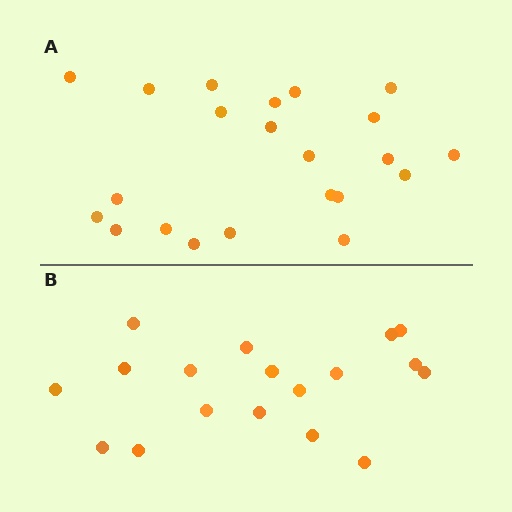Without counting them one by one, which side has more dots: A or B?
Region A (the top region) has more dots.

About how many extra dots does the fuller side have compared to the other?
Region A has about 4 more dots than region B.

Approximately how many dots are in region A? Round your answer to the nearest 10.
About 20 dots. (The exact count is 22, which rounds to 20.)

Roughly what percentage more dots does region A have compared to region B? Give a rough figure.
About 20% more.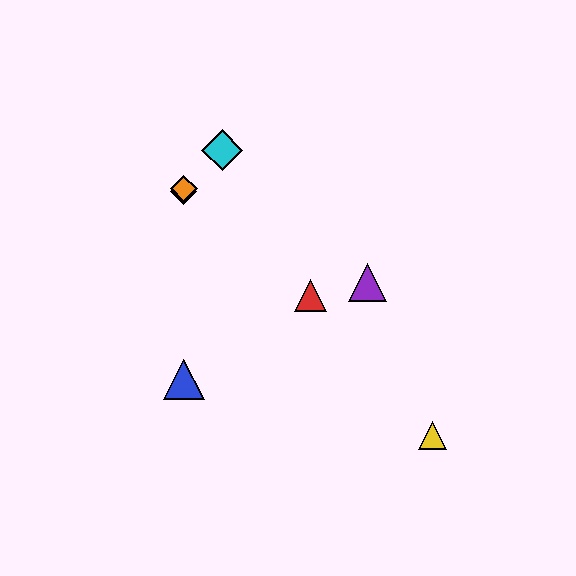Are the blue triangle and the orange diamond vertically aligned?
Yes, both are at x≈184.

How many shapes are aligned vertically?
3 shapes (the blue triangle, the green diamond, the orange diamond) are aligned vertically.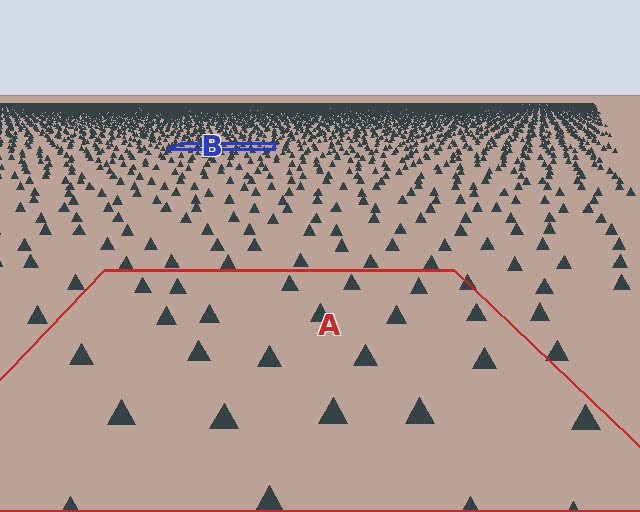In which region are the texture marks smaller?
The texture marks are smaller in region B, because it is farther away.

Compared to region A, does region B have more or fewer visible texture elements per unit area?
Region B has more texture elements per unit area — they are packed more densely because it is farther away.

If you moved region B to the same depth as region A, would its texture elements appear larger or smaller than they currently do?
They would appear larger. At a closer depth, the same texture elements are projected at a bigger on-screen size.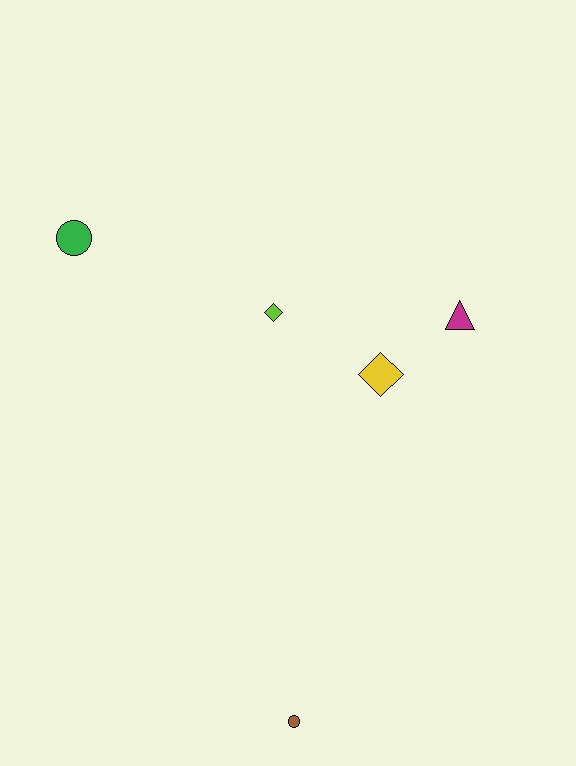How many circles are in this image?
There are 2 circles.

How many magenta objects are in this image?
There is 1 magenta object.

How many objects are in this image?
There are 5 objects.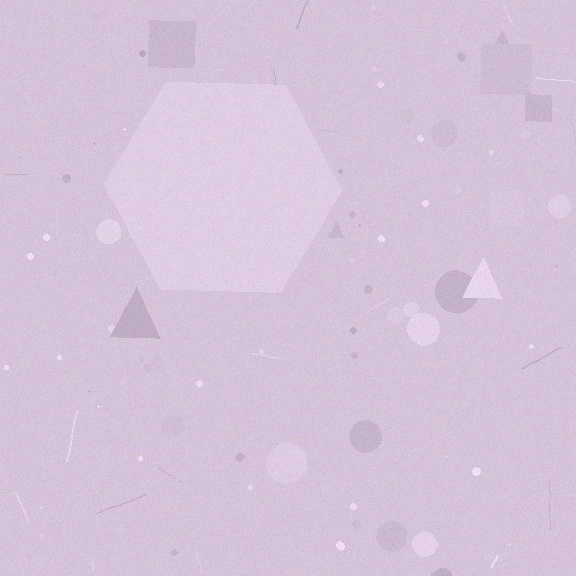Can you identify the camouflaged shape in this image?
The camouflaged shape is a hexagon.